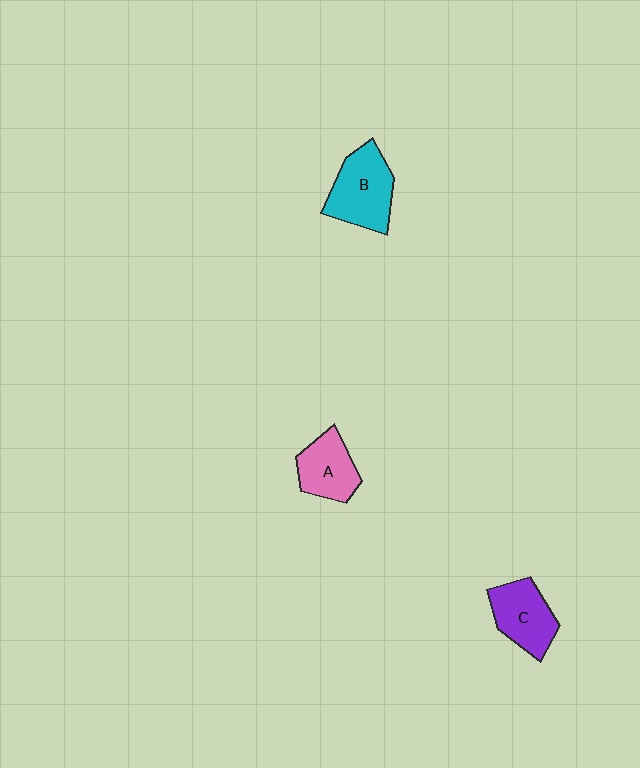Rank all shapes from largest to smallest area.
From largest to smallest: B (cyan), C (purple), A (pink).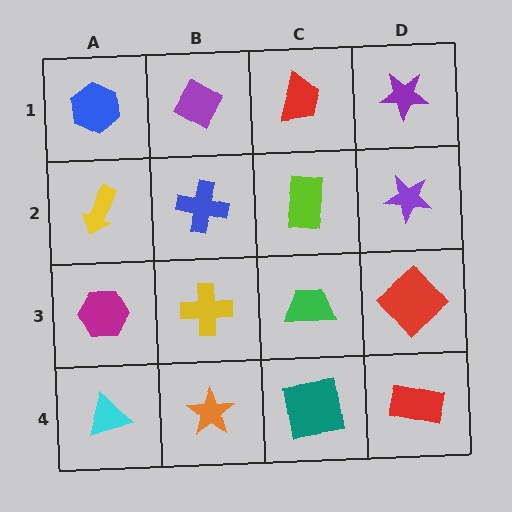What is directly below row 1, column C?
A lime rectangle.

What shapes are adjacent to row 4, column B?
A yellow cross (row 3, column B), a cyan triangle (row 4, column A), a teal square (row 4, column C).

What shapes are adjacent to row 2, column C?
A red trapezoid (row 1, column C), a green trapezoid (row 3, column C), a blue cross (row 2, column B), a purple star (row 2, column D).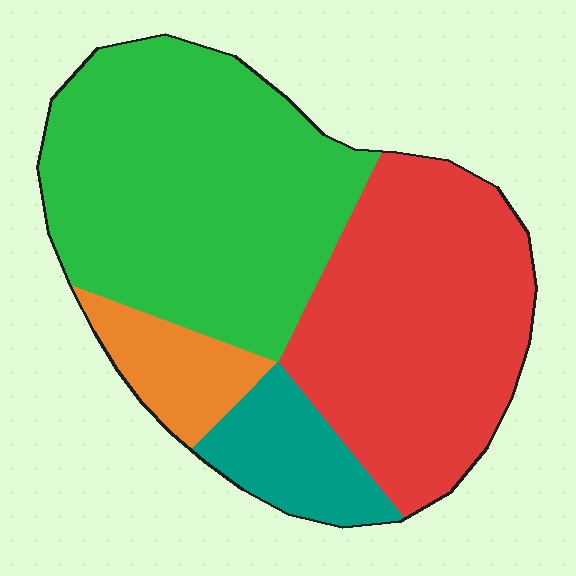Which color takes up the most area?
Green, at roughly 45%.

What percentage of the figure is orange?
Orange covers 9% of the figure.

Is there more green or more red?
Green.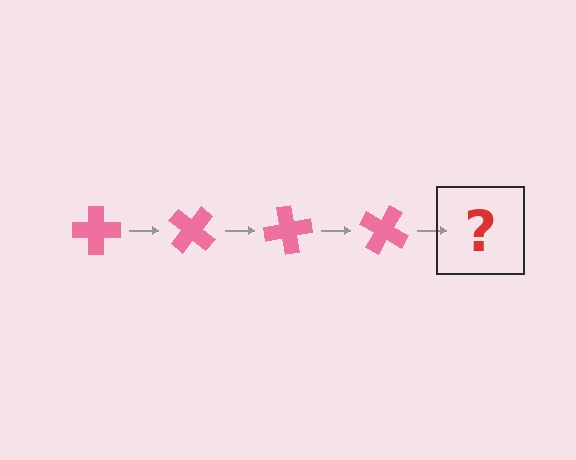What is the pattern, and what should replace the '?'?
The pattern is that the cross rotates 40 degrees each step. The '?' should be a pink cross rotated 160 degrees.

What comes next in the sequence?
The next element should be a pink cross rotated 160 degrees.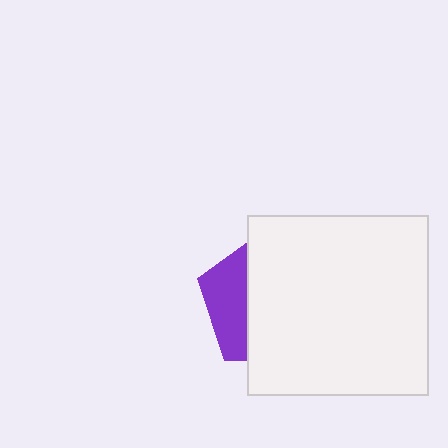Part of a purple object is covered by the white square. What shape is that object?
It is a pentagon.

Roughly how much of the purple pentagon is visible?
A small part of it is visible (roughly 31%).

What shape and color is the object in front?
The object in front is a white square.